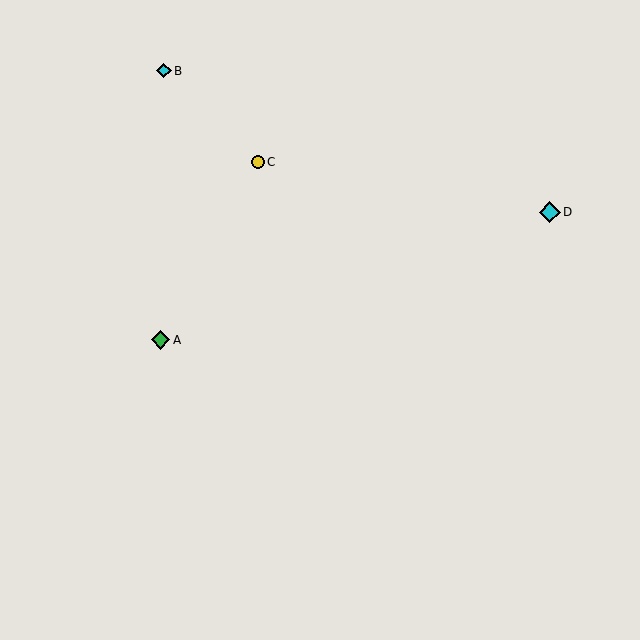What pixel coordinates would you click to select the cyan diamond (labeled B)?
Click at (164, 71) to select the cyan diamond B.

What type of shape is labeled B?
Shape B is a cyan diamond.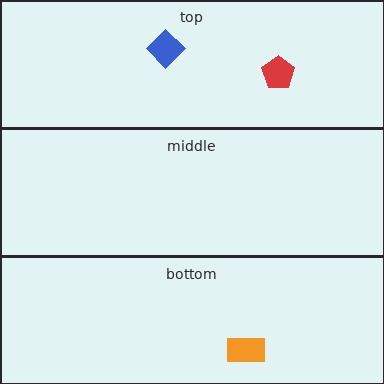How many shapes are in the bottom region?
1.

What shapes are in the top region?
The blue diamond, the red pentagon.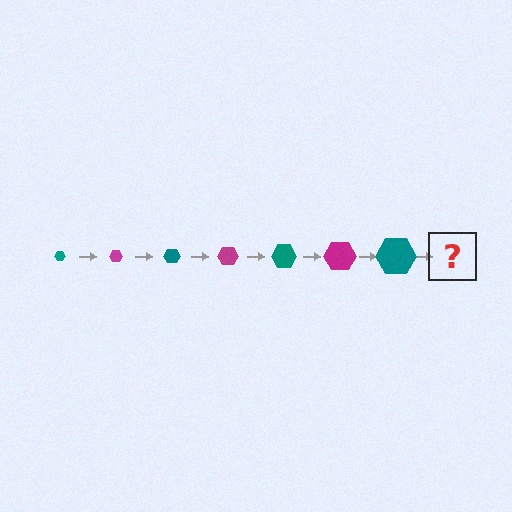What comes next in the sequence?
The next element should be a magenta hexagon, larger than the previous one.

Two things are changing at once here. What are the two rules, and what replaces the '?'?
The two rules are that the hexagon grows larger each step and the color cycles through teal and magenta. The '?' should be a magenta hexagon, larger than the previous one.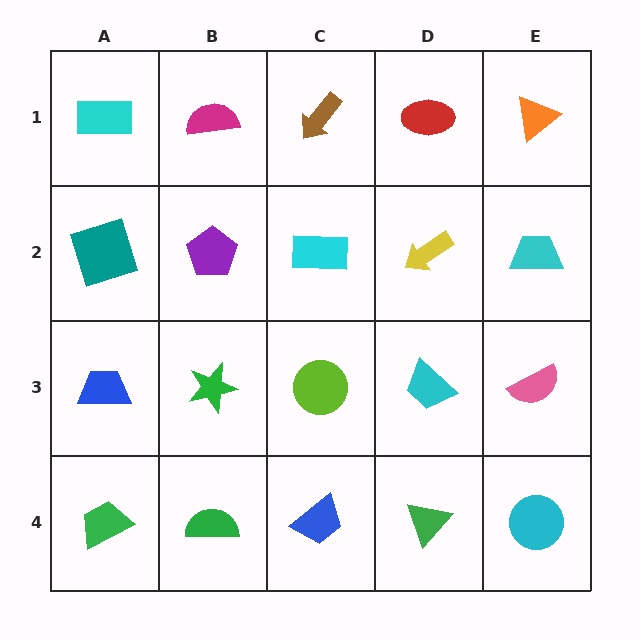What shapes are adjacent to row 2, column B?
A magenta semicircle (row 1, column B), a green star (row 3, column B), a teal square (row 2, column A), a cyan rectangle (row 2, column C).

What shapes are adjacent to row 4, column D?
A cyan trapezoid (row 3, column D), a blue trapezoid (row 4, column C), a cyan circle (row 4, column E).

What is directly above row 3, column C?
A cyan rectangle.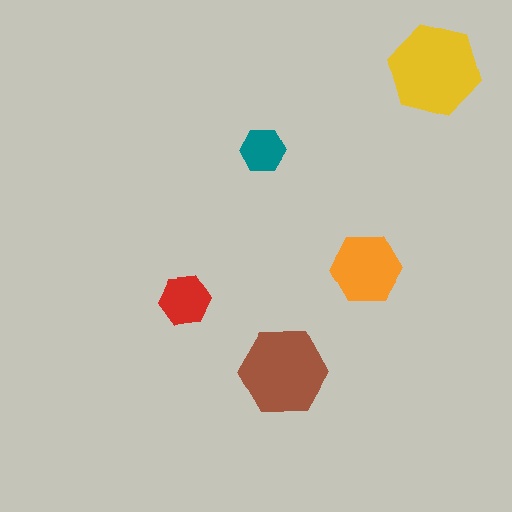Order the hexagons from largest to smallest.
the yellow one, the brown one, the orange one, the red one, the teal one.